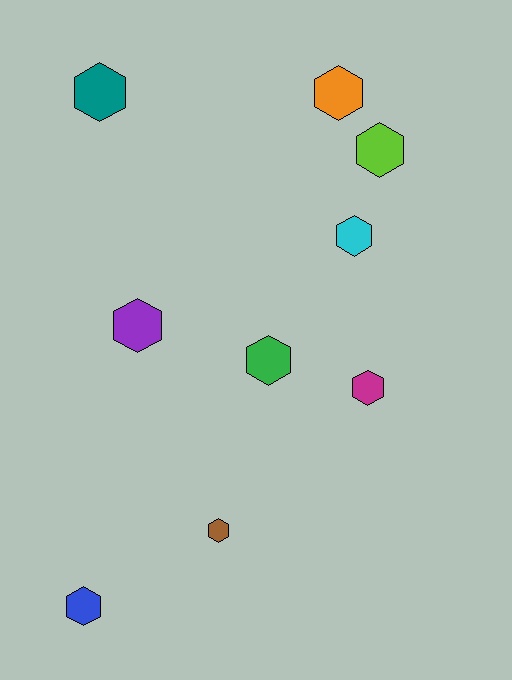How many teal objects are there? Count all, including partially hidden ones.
There is 1 teal object.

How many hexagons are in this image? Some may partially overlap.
There are 9 hexagons.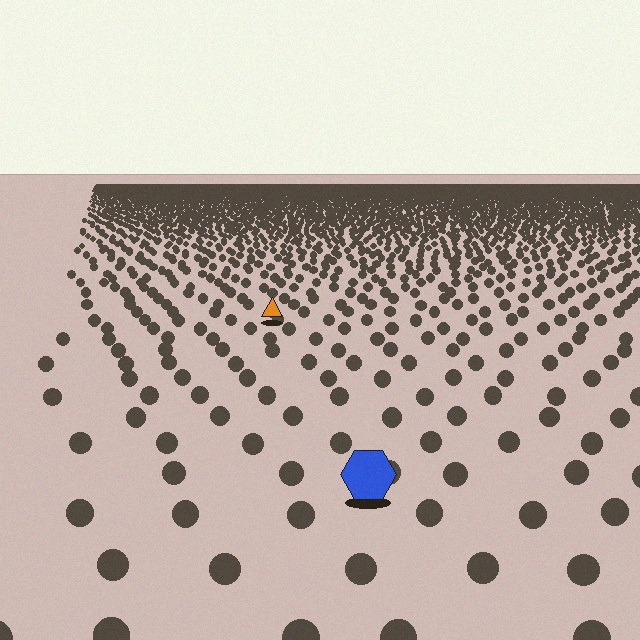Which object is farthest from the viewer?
The orange triangle is farthest from the viewer. It appears smaller and the ground texture around it is denser.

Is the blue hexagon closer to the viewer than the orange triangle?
Yes. The blue hexagon is closer — you can tell from the texture gradient: the ground texture is coarser near it.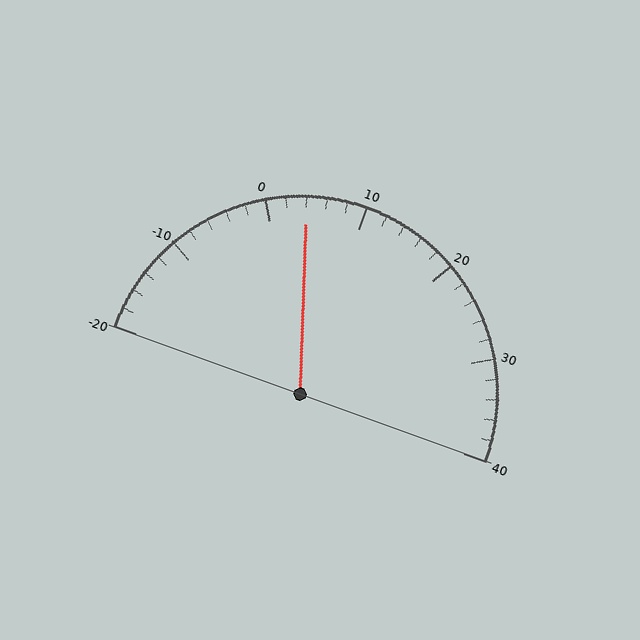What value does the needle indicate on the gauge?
The needle indicates approximately 4.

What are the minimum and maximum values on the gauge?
The gauge ranges from -20 to 40.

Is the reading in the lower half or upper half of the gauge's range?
The reading is in the lower half of the range (-20 to 40).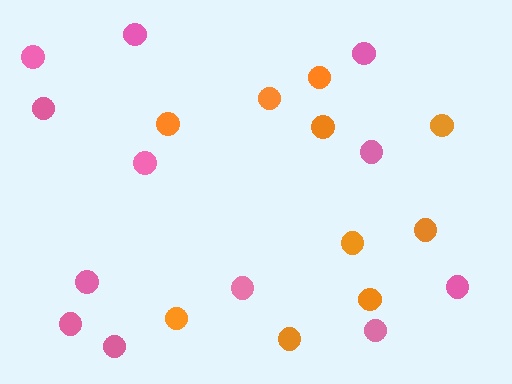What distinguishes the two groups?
There are 2 groups: one group of orange circles (10) and one group of pink circles (12).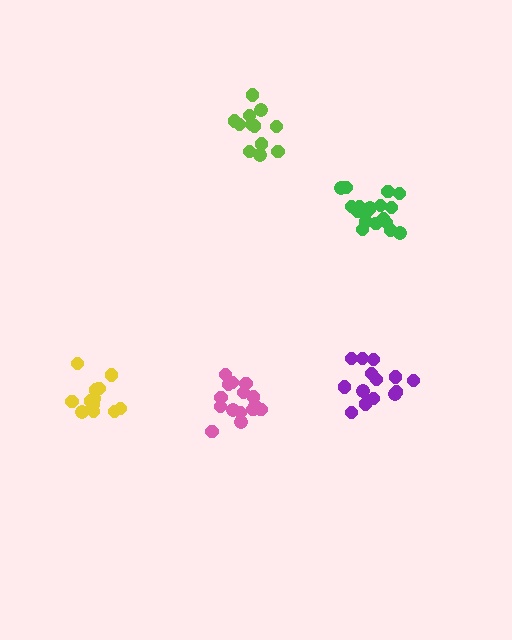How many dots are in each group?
Group 1: 15 dots, Group 2: 12 dots, Group 3: 12 dots, Group 4: 14 dots, Group 5: 18 dots (71 total).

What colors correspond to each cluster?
The clusters are colored: pink, yellow, lime, purple, green.